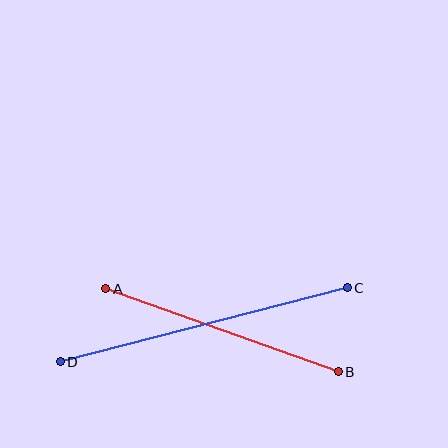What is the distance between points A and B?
The distance is approximately 247 pixels.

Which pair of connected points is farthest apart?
Points C and D are farthest apart.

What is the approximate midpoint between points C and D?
The midpoint is at approximately (204, 325) pixels.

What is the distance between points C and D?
The distance is approximately 296 pixels.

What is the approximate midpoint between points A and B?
The midpoint is at approximately (222, 330) pixels.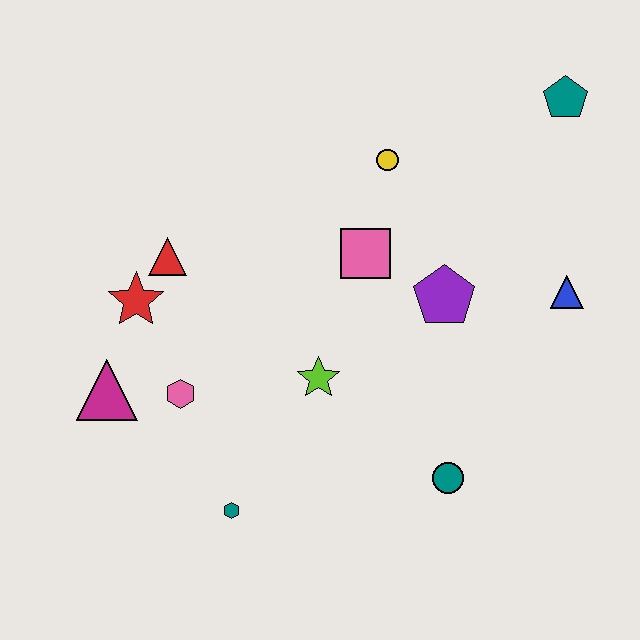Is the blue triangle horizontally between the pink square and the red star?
No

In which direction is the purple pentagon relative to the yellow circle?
The purple pentagon is below the yellow circle.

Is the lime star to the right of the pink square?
No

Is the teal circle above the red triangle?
No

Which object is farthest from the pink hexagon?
The teal pentagon is farthest from the pink hexagon.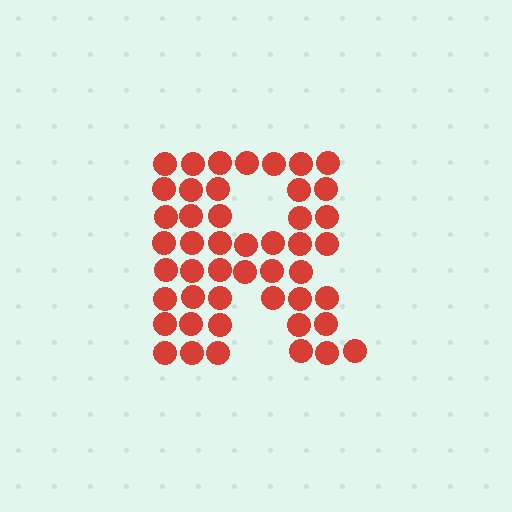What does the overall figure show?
The overall figure shows the letter R.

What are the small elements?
The small elements are circles.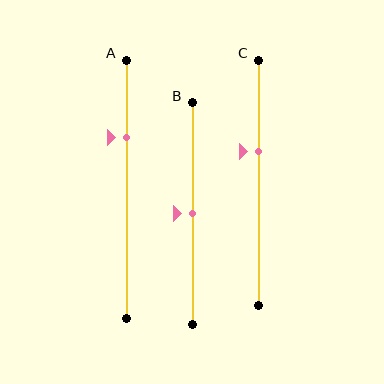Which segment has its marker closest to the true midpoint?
Segment B has its marker closest to the true midpoint.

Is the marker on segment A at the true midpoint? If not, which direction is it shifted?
No, the marker on segment A is shifted upward by about 20% of the segment length.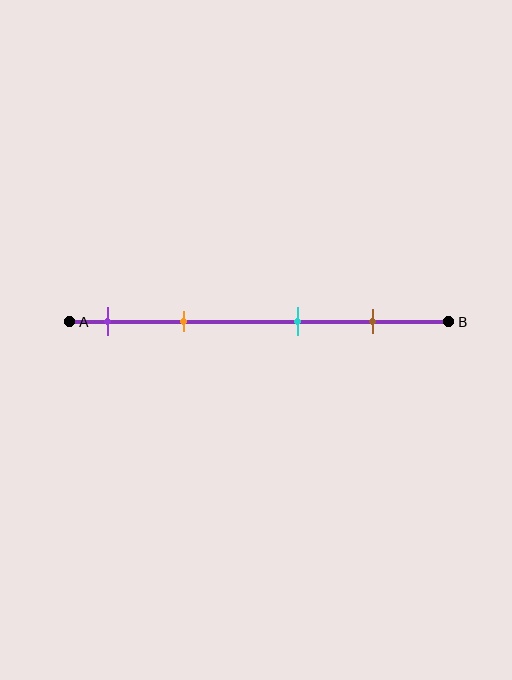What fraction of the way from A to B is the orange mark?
The orange mark is approximately 30% (0.3) of the way from A to B.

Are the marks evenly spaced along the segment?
No, the marks are not evenly spaced.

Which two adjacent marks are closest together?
The purple and orange marks are the closest adjacent pair.